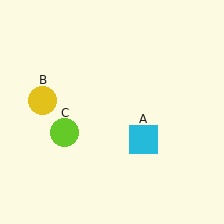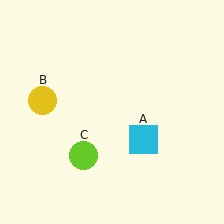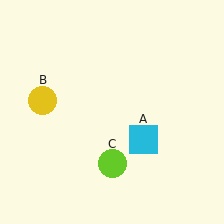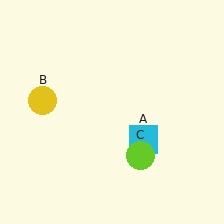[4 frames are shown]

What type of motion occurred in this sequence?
The lime circle (object C) rotated counterclockwise around the center of the scene.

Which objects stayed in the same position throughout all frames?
Cyan square (object A) and yellow circle (object B) remained stationary.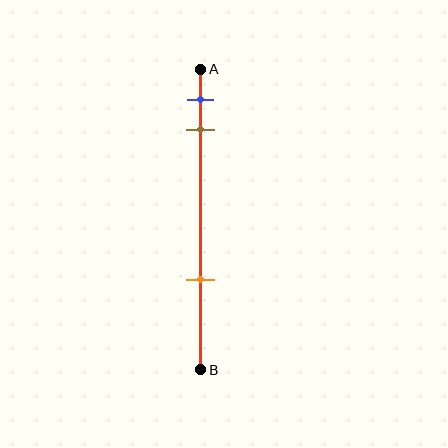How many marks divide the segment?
There are 3 marks dividing the segment.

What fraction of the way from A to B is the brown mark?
The brown mark is approximately 20% (0.2) of the way from A to B.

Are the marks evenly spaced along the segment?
No, the marks are not evenly spaced.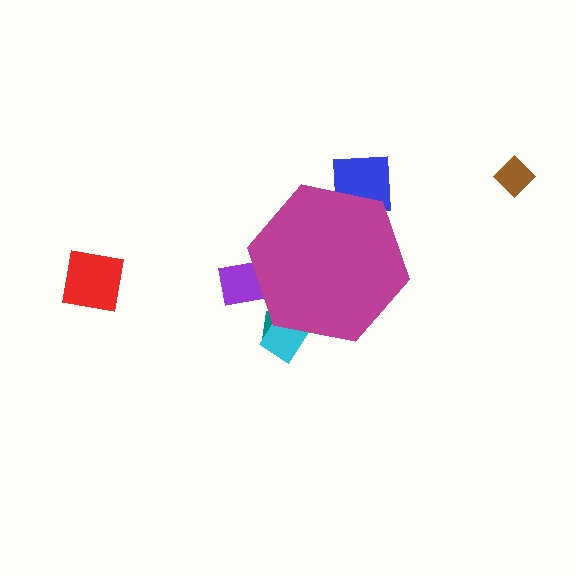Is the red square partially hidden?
No, the red square is fully visible.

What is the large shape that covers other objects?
A magenta hexagon.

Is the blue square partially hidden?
Yes, the blue square is partially hidden behind the magenta hexagon.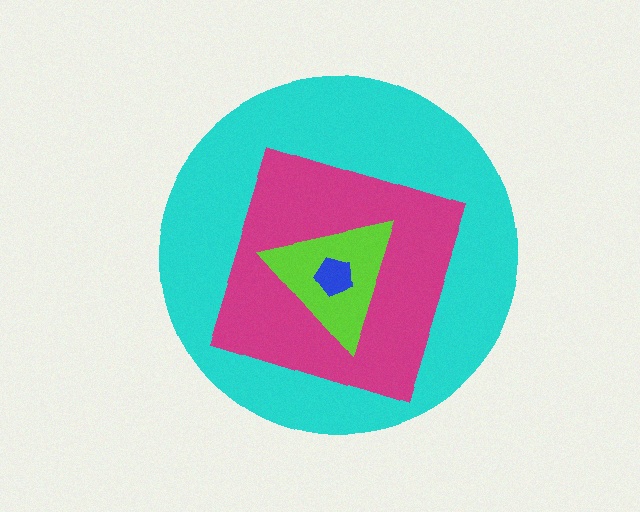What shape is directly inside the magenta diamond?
The lime triangle.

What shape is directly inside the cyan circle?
The magenta diamond.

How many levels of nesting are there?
4.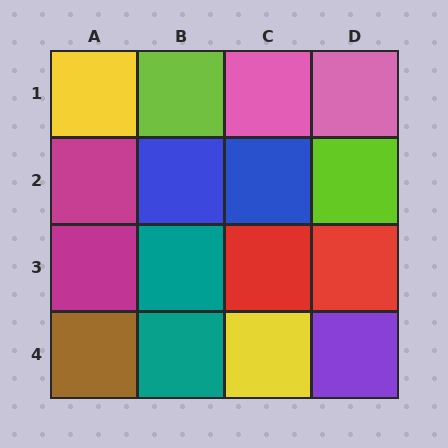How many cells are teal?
2 cells are teal.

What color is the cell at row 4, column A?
Brown.